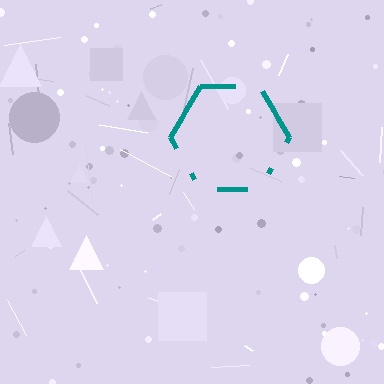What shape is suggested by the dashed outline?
The dashed outline suggests a hexagon.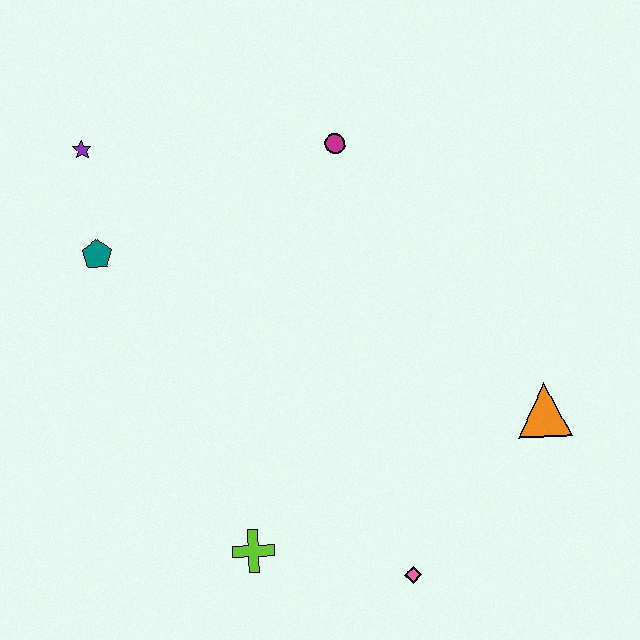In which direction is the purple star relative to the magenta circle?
The purple star is to the left of the magenta circle.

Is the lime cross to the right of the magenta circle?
No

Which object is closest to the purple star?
The teal pentagon is closest to the purple star.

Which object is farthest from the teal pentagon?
The orange triangle is farthest from the teal pentagon.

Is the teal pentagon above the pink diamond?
Yes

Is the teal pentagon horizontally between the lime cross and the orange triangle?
No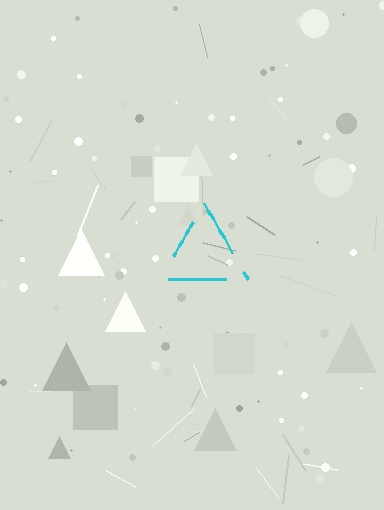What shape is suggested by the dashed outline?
The dashed outline suggests a triangle.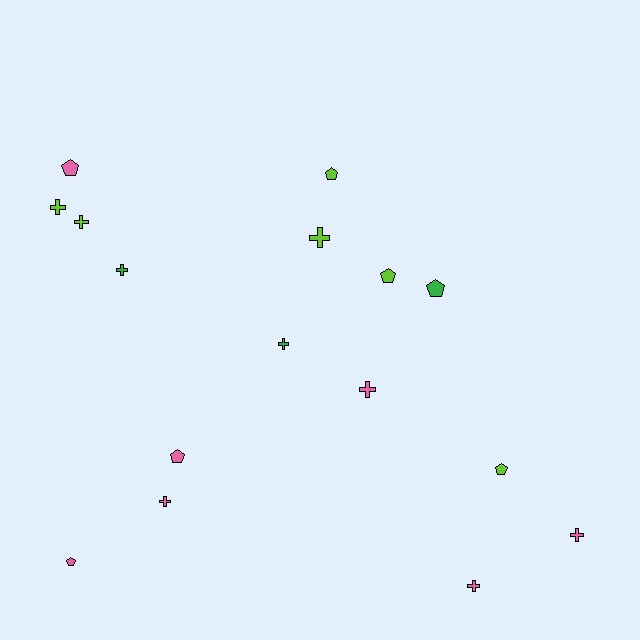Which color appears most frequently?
Pink, with 7 objects.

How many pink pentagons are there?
There are 3 pink pentagons.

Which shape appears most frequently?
Cross, with 9 objects.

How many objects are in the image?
There are 16 objects.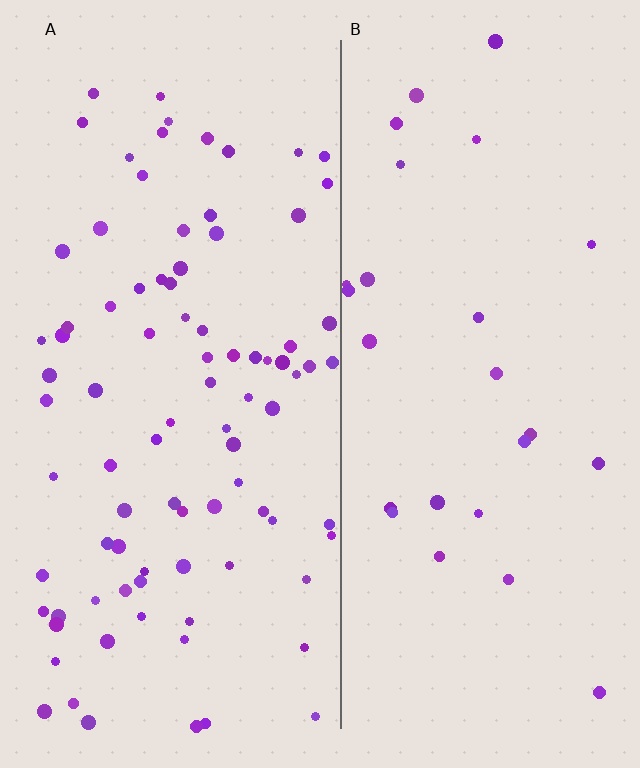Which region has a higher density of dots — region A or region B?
A (the left).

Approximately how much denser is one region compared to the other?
Approximately 3.3× — region A over region B.